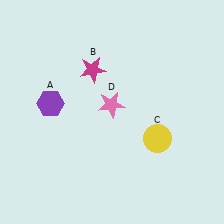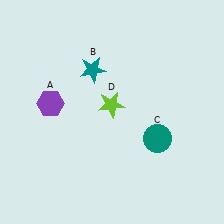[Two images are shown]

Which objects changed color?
B changed from magenta to teal. C changed from yellow to teal. D changed from pink to lime.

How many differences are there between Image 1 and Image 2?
There are 3 differences between the two images.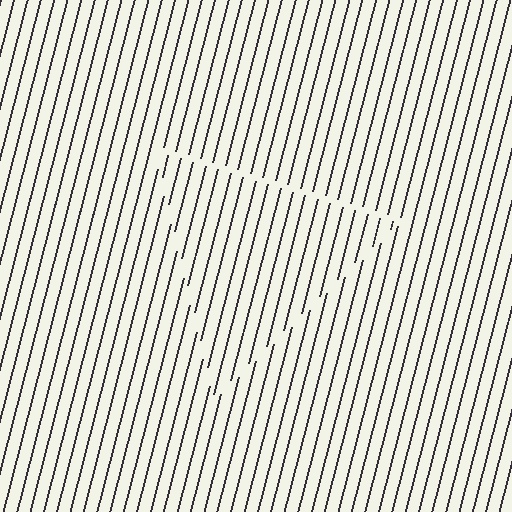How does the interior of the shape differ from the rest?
The interior of the shape contains the same grating, shifted by half a period — the contour is defined by the phase discontinuity where line-ends from the inner and outer gratings abut.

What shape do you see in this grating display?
An illusory triangle. The interior of the shape contains the same grating, shifted by half a period — the contour is defined by the phase discontinuity where line-ends from the inner and outer gratings abut.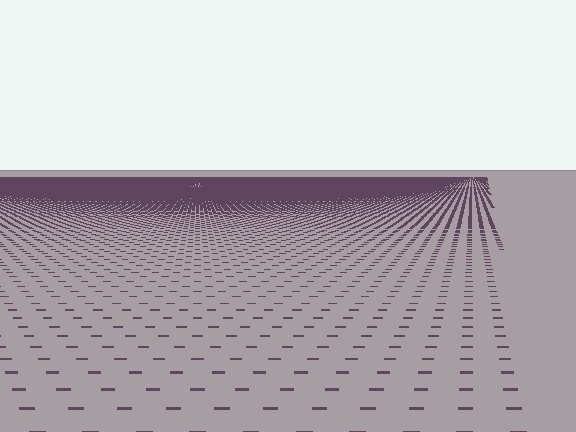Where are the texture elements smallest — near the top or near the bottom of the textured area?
Near the top.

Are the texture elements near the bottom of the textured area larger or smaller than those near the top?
Larger. Near the bottom, elements are closer to the viewer and appear at a bigger on-screen size.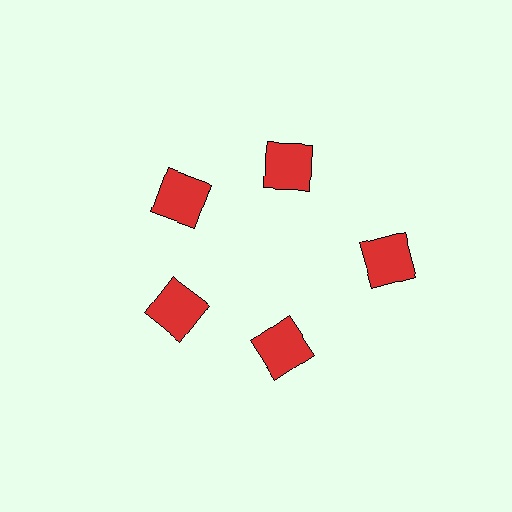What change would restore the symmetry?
The symmetry would be restored by moving it inward, back onto the ring so that all 5 squares sit at equal angles and equal distance from the center.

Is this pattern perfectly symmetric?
No. The 5 red squares are arranged in a ring, but one element near the 3 o'clock position is pushed outward from the center, breaking the 5-fold rotational symmetry.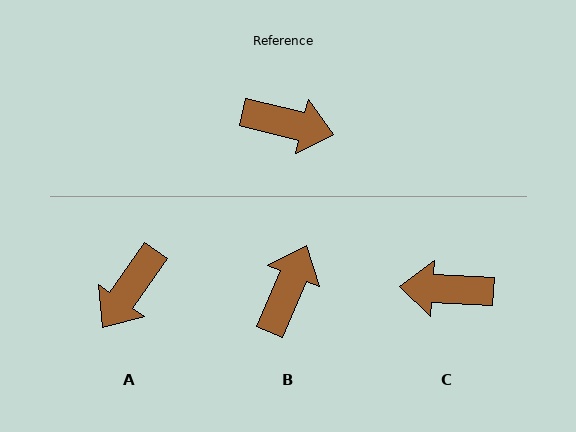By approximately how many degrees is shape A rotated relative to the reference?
Approximately 111 degrees clockwise.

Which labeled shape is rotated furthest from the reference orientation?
C, about 170 degrees away.